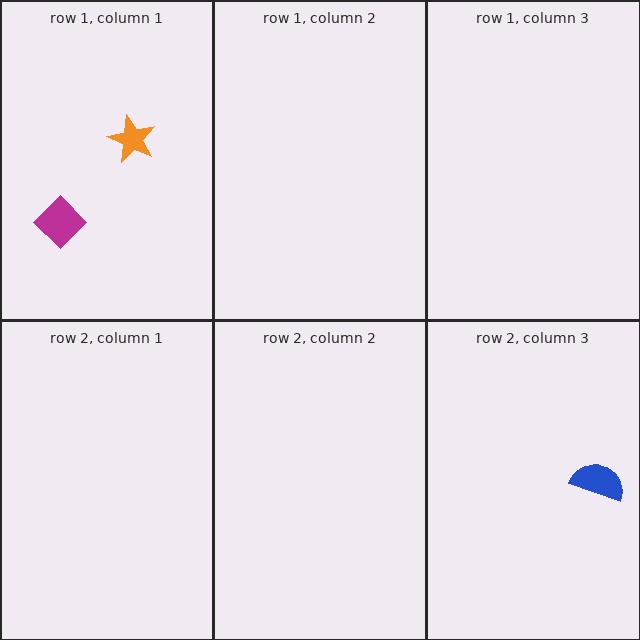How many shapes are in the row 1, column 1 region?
2.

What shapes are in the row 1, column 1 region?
The orange star, the magenta diamond.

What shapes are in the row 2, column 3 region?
The blue semicircle.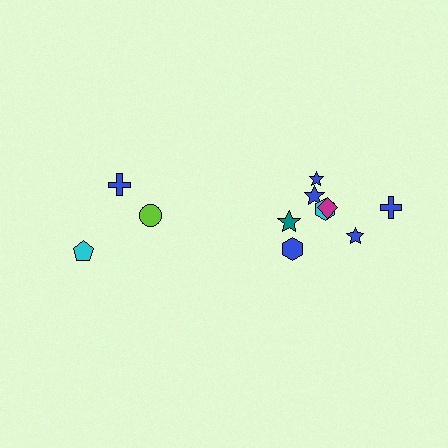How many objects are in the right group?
There are 8 objects.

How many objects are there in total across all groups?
There are 11 objects.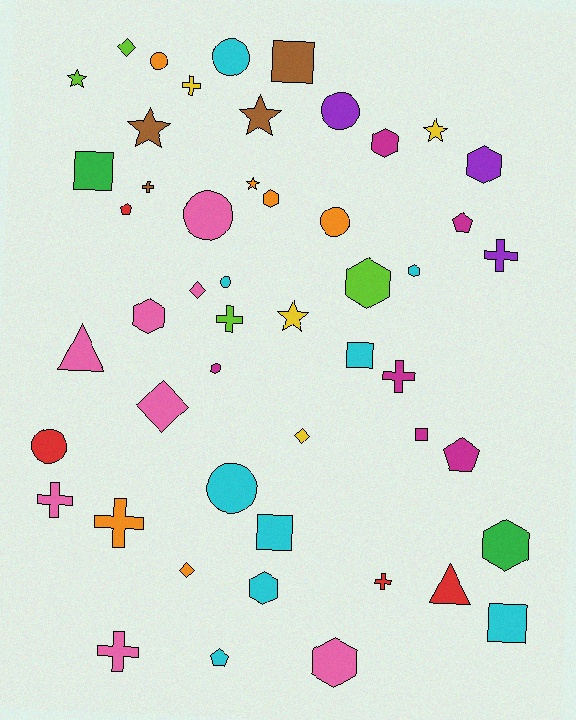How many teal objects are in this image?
There are no teal objects.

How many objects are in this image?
There are 50 objects.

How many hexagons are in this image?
There are 10 hexagons.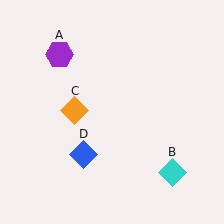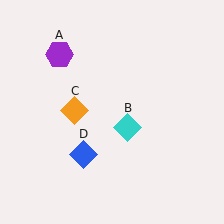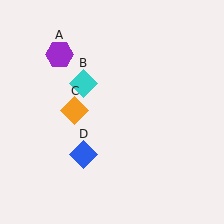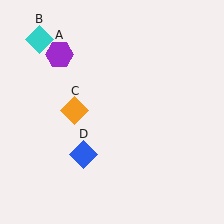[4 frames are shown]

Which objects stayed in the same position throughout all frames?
Purple hexagon (object A) and orange diamond (object C) and blue diamond (object D) remained stationary.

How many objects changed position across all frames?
1 object changed position: cyan diamond (object B).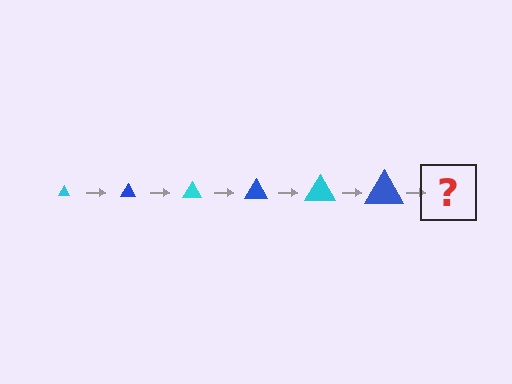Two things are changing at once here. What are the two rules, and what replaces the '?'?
The two rules are that the triangle grows larger each step and the color cycles through cyan and blue. The '?' should be a cyan triangle, larger than the previous one.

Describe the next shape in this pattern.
It should be a cyan triangle, larger than the previous one.